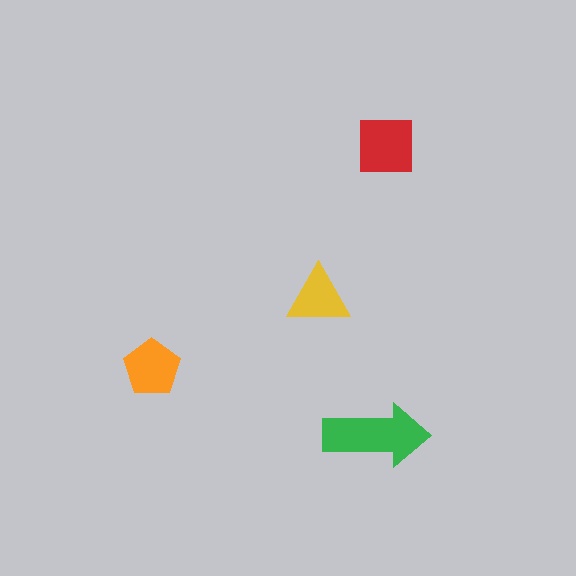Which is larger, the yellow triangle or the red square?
The red square.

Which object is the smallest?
The yellow triangle.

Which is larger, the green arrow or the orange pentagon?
The green arrow.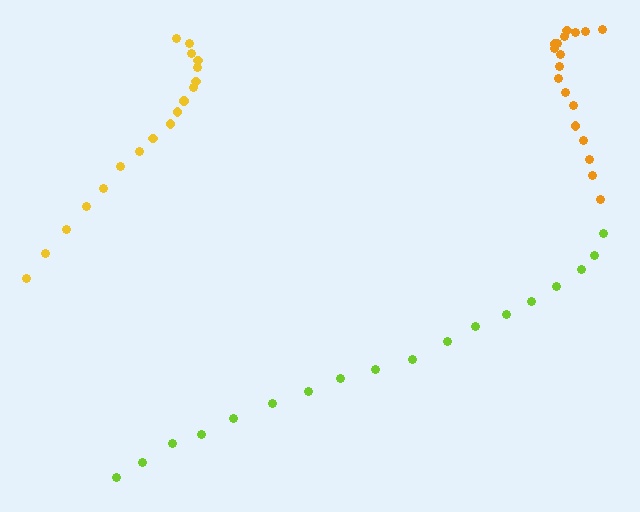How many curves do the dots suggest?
There are 3 distinct paths.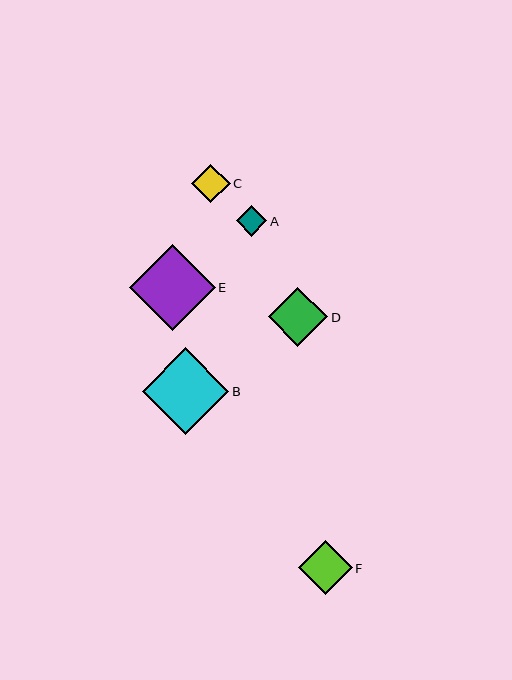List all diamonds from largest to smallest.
From largest to smallest: B, E, D, F, C, A.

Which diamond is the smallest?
Diamond A is the smallest with a size of approximately 31 pixels.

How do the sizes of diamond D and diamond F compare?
Diamond D and diamond F are approximately the same size.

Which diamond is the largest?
Diamond B is the largest with a size of approximately 86 pixels.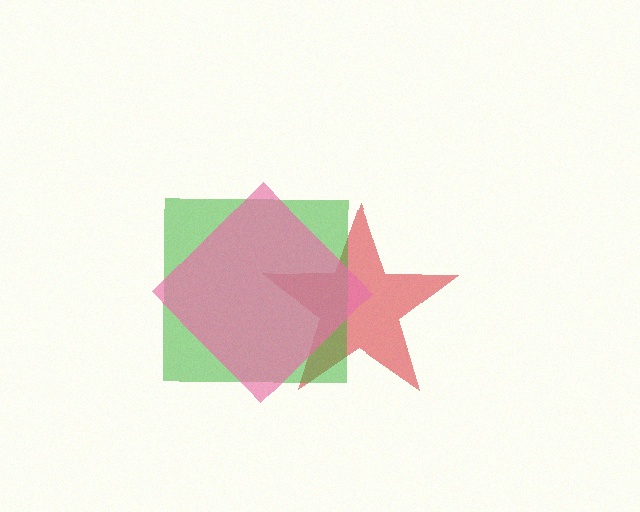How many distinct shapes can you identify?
There are 3 distinct shapes: a red star, a green square, a pink diamond.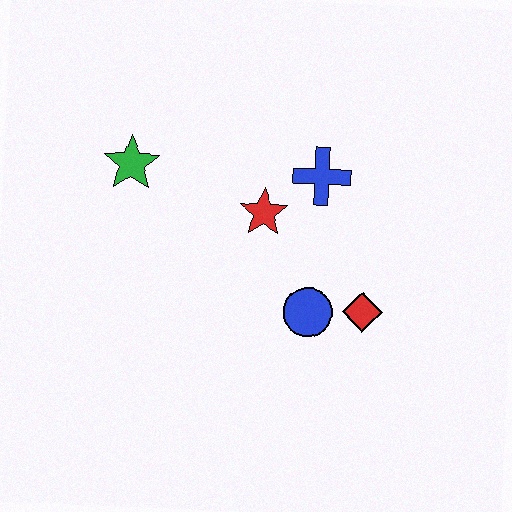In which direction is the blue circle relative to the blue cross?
The blue circle is below the blue cross.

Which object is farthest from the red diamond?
The green star is farthest from the red diamond.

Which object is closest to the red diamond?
The blue circle is closest to the red diamond.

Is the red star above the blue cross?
No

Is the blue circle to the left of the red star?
No